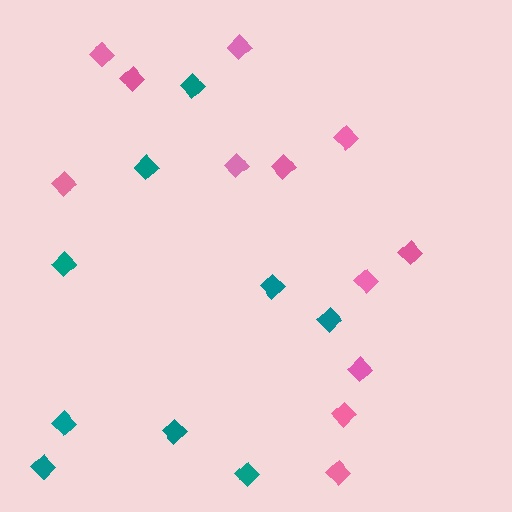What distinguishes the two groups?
There are 2 groups: one group of pink diamonds (12) and one group of teal diamonds (9).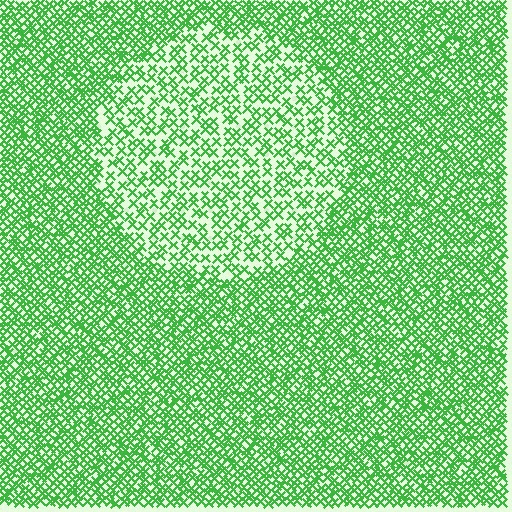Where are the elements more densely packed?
The elements are more densely packed outside the circle boundary.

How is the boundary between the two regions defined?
The boundary is defined by a change in element density (approximately 1.9x ratio). All elements are the same color, size, and shape.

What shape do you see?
I see a circle.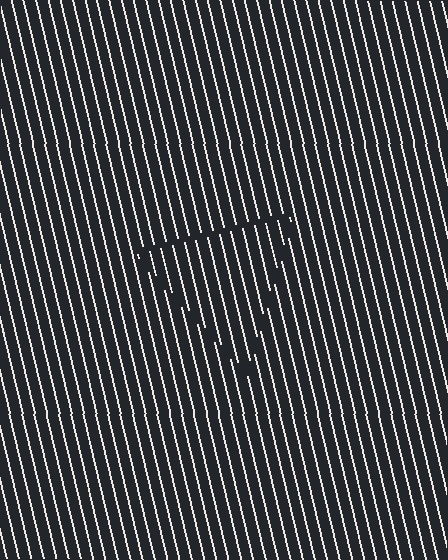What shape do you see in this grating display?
An illusory triangle. The interior of the shape contains the same grating, shifted by half a period — the contour is defined by the phase discontinuity where line-ends from the inner and outer gratings abut.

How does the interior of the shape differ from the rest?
The interior of the shape contains the same grating, shifted by half a period — the contour is defined by the phase discontinuity where line-ends from the inner and outer gratings abut.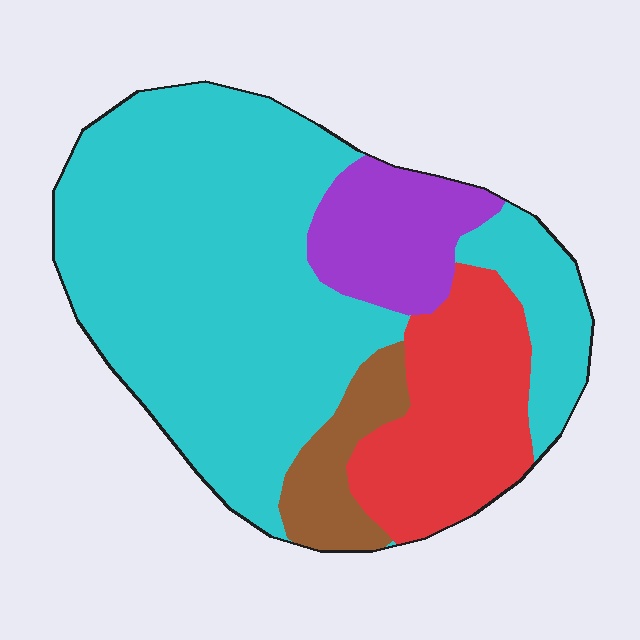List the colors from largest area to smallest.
From largest to smallest: cyan, red, purple, brown.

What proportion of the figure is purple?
Purple covers roughly 10% of the figure.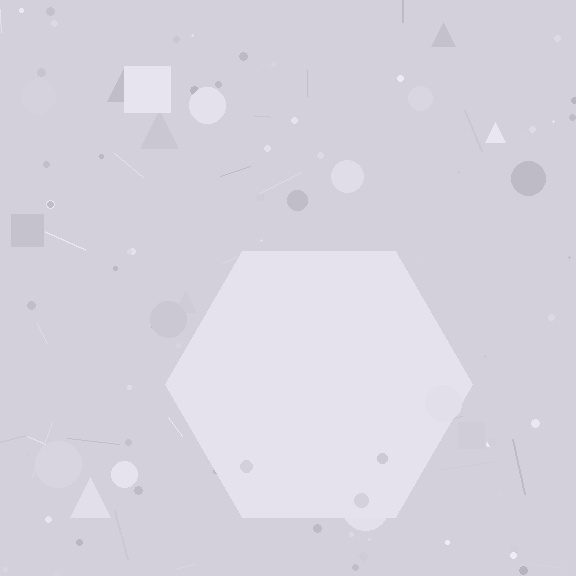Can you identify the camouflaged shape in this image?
The camouflaged shape is a hexagon.